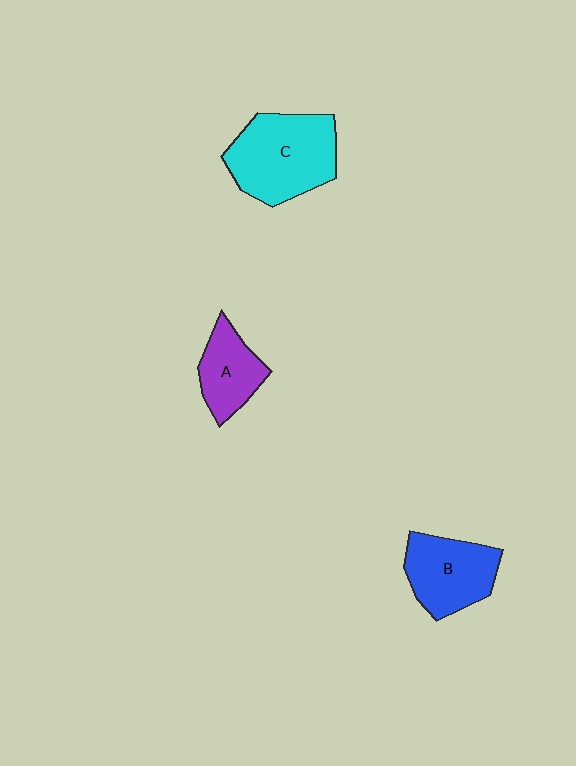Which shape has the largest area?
Shape C (cyan).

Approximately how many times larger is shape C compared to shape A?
Approximately 1.8 times.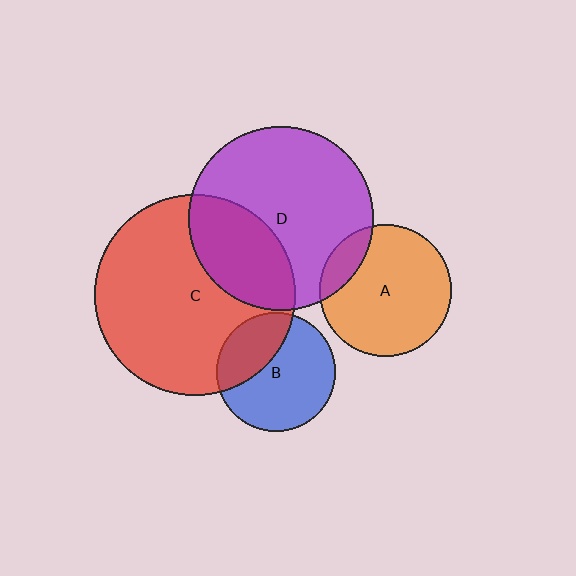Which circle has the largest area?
Circle C (red).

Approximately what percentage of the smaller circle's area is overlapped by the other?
Approximately 15%.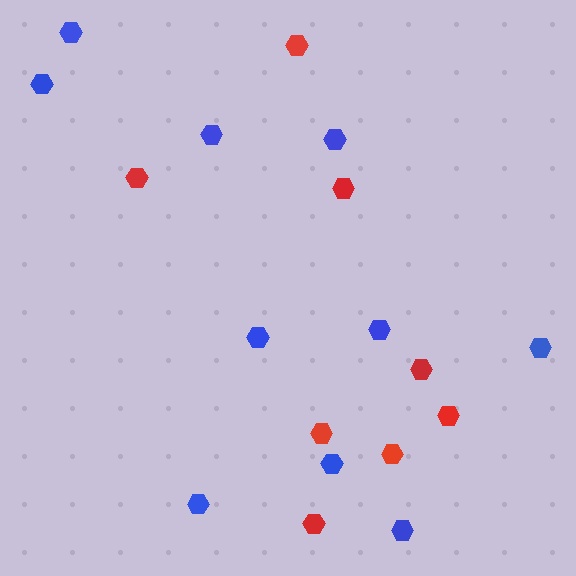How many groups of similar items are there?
There are 2 groups: one group of red hexagons (8) and one group of blue hexagons (10).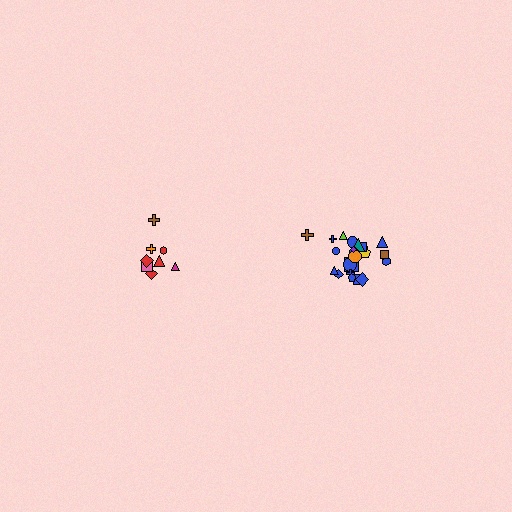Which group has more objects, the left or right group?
The right group.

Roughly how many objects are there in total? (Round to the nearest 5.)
Roughly 35 objects in total.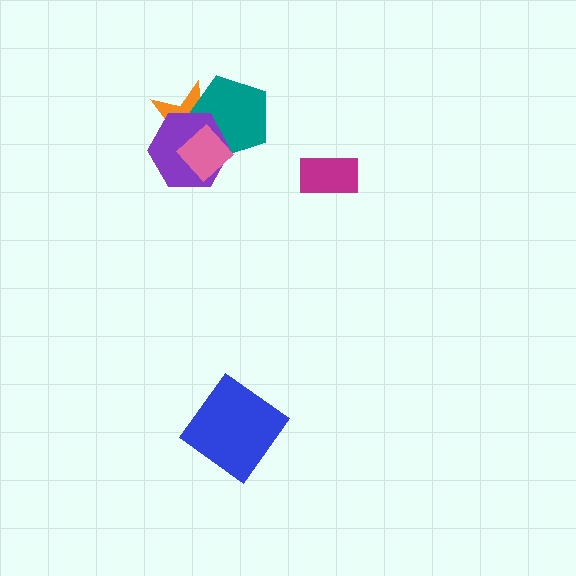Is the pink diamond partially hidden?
No, no other shape covers it.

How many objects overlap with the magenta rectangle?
0 objects overlap with the magenta rectangle.